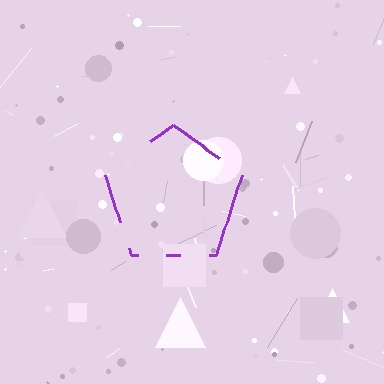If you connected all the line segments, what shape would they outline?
They would outline a pentagon.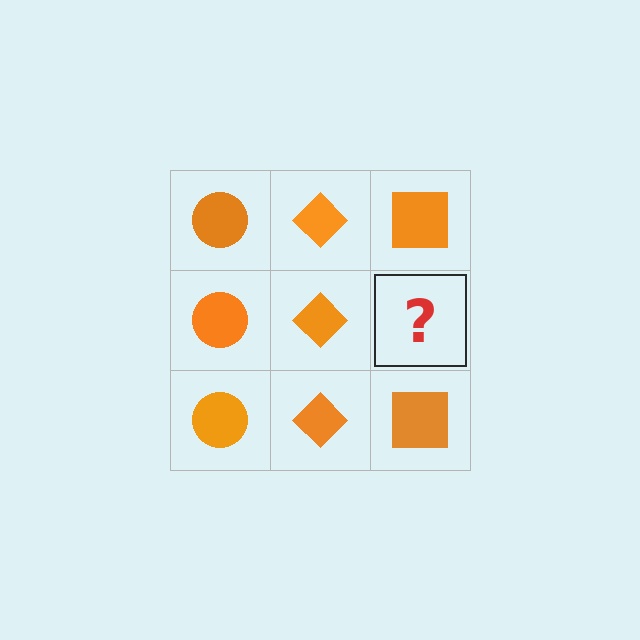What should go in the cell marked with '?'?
The missing cell should contain an orange square.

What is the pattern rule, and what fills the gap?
The rule is that each column has a consistent shape. The gap should be filled with an orange square.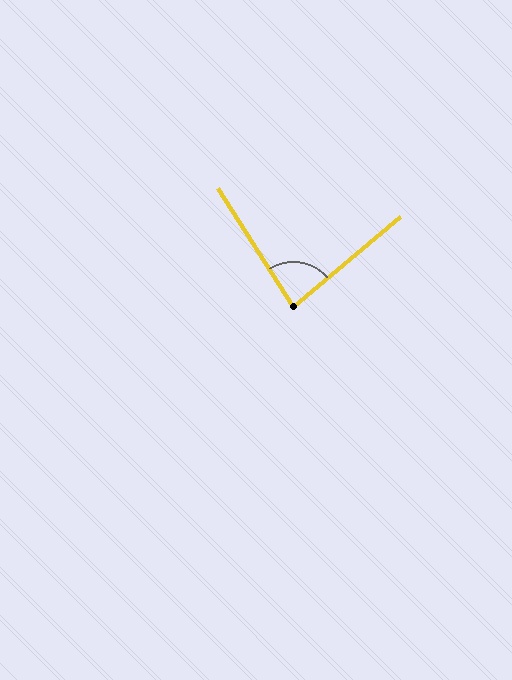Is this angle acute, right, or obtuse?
It is acute.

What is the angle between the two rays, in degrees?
Approximately 82 degrees.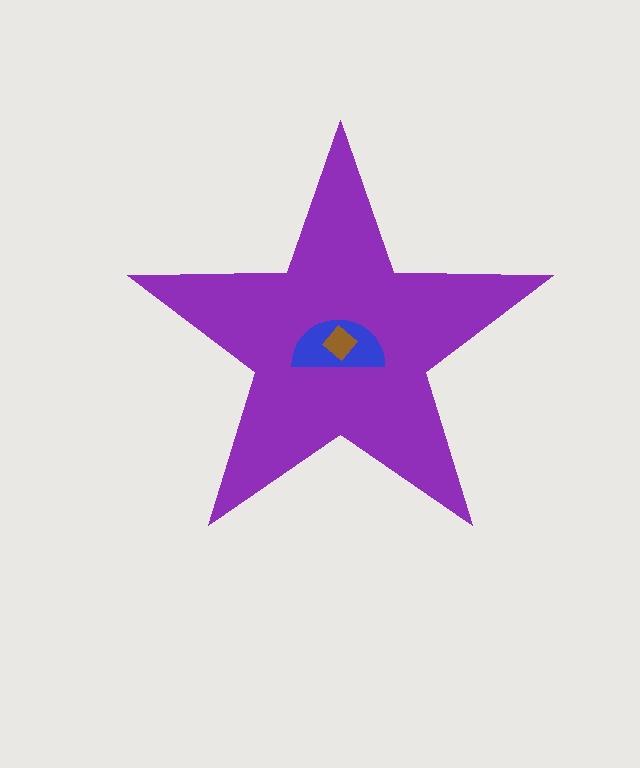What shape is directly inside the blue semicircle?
The brown diamond.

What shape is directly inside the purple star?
The blue semicircle.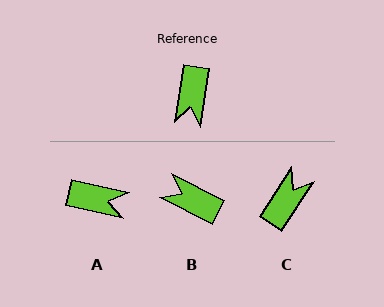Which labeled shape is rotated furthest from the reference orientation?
C, about 156 degrees away.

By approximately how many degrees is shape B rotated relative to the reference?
Approximately 108 degrees clockwise.